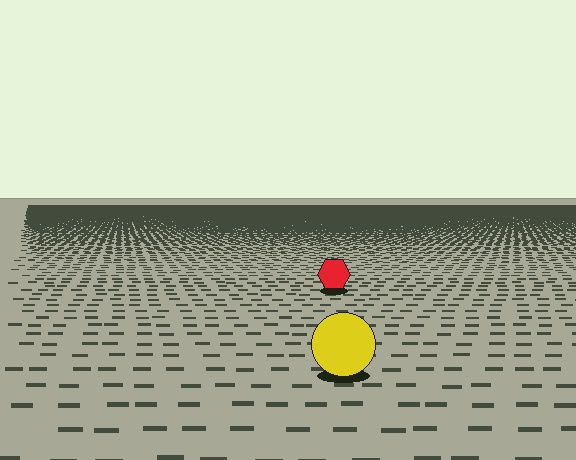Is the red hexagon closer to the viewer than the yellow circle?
No. The yellow circle is closer — you can tell from the texture gradient: the ground texture is coarser near it.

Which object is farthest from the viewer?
The red hexagon is farthest from the viewer. It appears smaller and the ground texture around it is denser.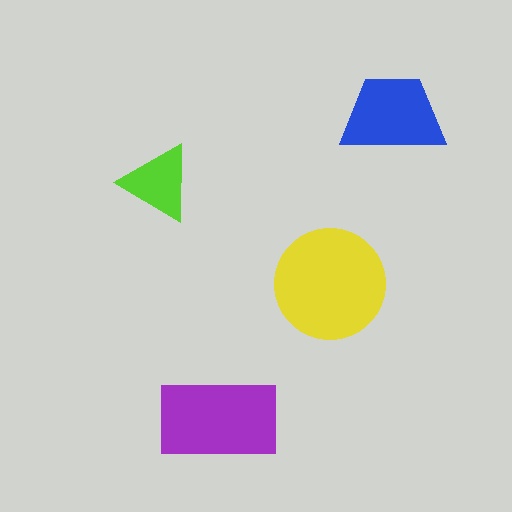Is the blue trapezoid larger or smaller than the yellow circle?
Smaller.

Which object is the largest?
The yellow circle.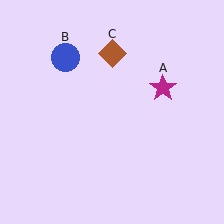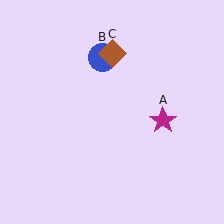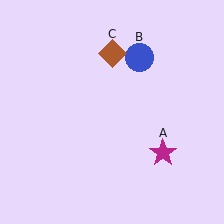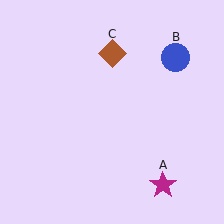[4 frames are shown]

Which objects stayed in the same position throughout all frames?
Brown diamond (object C) remained stationary.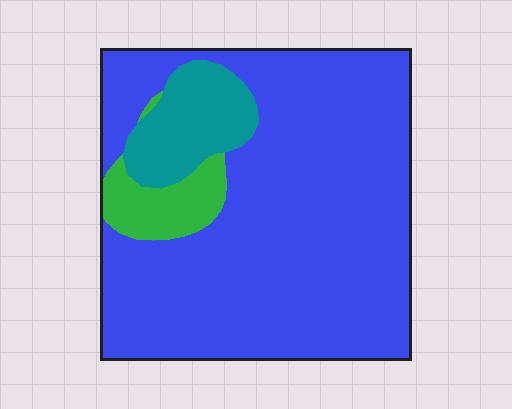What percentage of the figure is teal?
Teal takes up less than a quarter of the figure.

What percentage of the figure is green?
Green takes up about one tenth (1/10) of the figure.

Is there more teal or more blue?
Blue.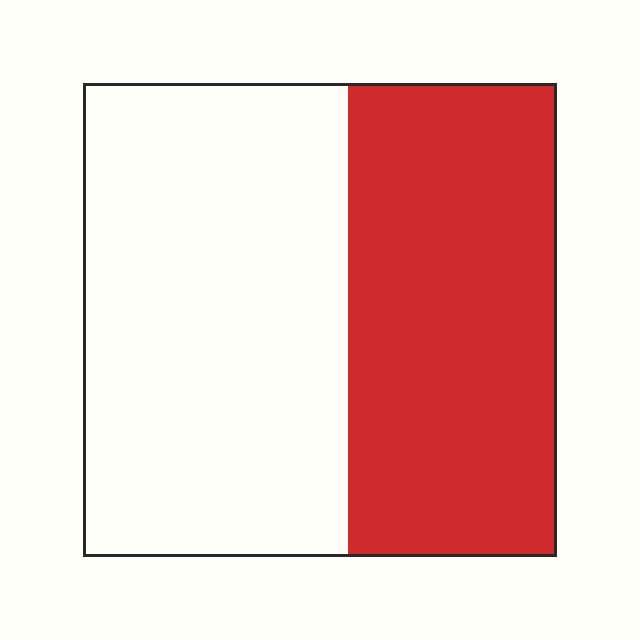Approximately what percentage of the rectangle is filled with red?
Approximately 45%.